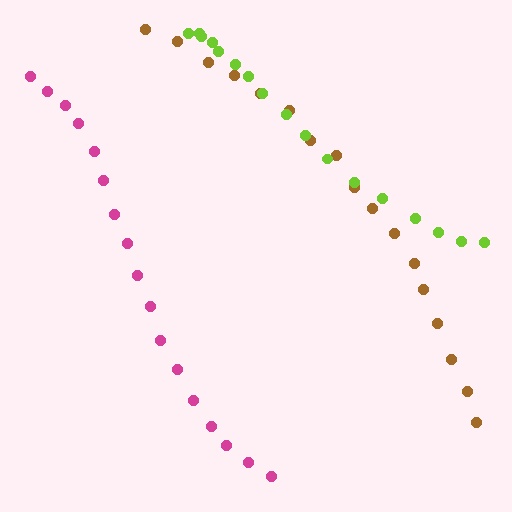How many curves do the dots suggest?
There are 3 distinct paths.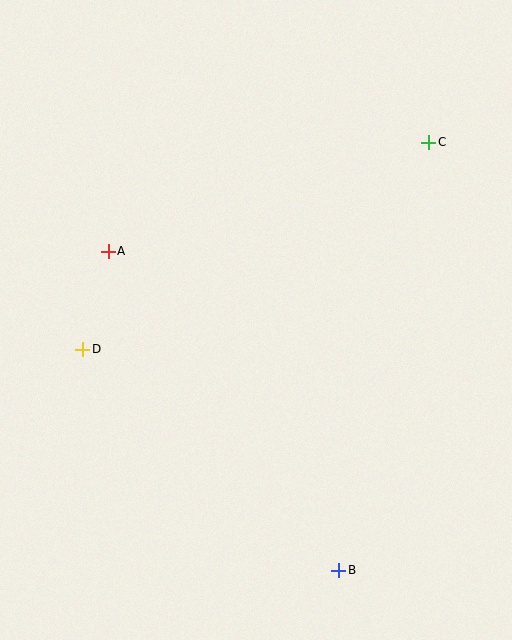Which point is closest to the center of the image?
Point A at (108, 251) is closest to the center.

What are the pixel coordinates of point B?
Point B is at (339, 570).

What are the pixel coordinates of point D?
Point D is at (83, 349).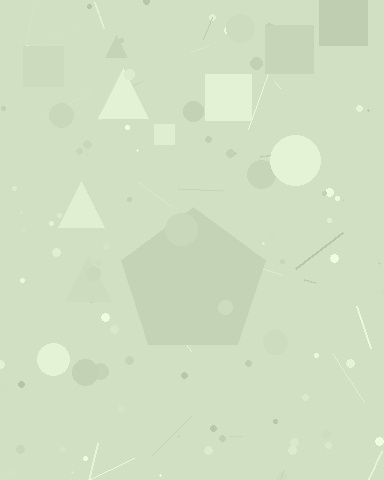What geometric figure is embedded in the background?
A pentagon is embedded in the background.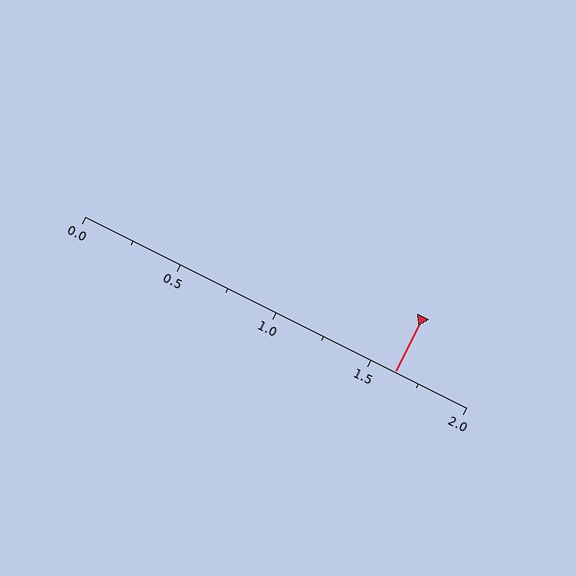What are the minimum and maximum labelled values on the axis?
The axis runs from 0.0 to 2.0.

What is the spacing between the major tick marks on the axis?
The major ticks are spaced 0.5 apart.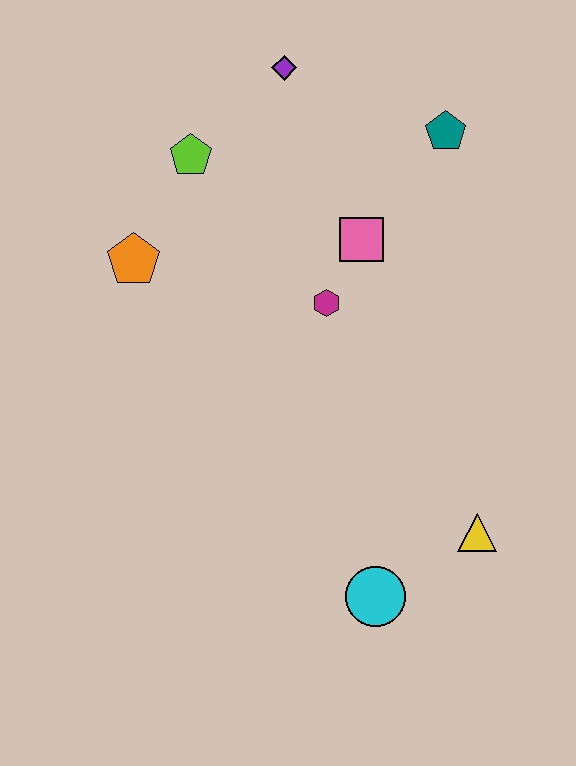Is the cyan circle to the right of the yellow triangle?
No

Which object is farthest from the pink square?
The cyan circle is farthest from the pink square.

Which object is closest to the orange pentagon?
The lime pentagon is closest to the orange pentagon.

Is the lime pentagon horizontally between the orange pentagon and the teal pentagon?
Yes